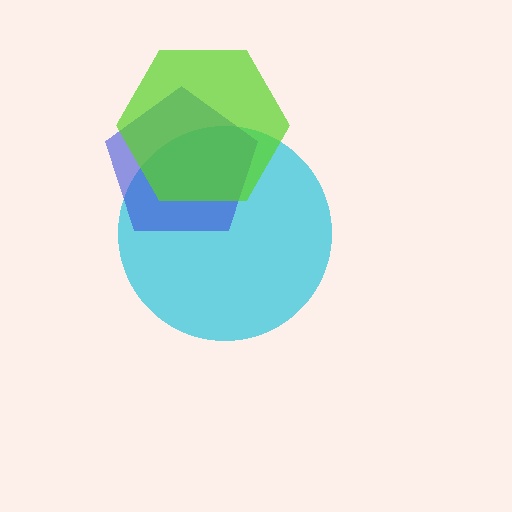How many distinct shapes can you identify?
There are 3 distinct shapes: a cyan circle, a blue pentagon, a lime hexagon.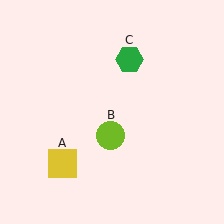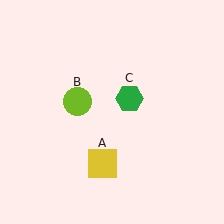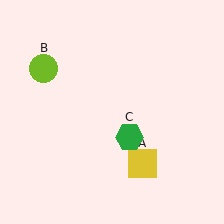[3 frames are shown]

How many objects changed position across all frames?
3 objects changed position: yellow square (object A), lime circle (object B), green hexagon (object C).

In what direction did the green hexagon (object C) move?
The green hexagon (object C) moved down.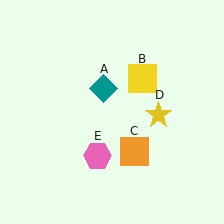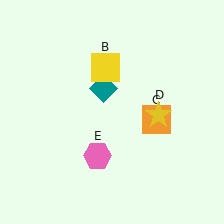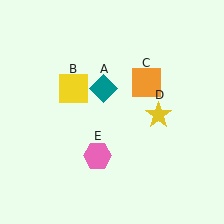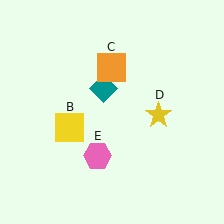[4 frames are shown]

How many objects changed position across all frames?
2 objects changed position: yellow square (object B), orange square (object C).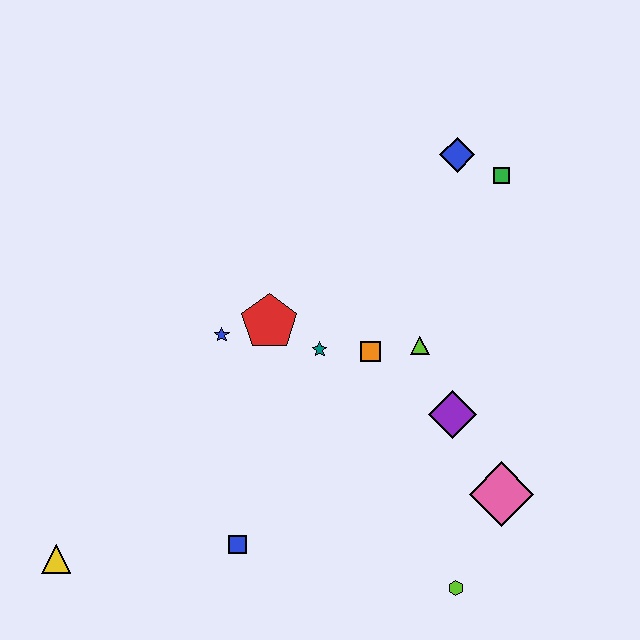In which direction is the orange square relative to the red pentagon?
The orange square is to the right of the red pentagon.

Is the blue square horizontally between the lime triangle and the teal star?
No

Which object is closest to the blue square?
The yellow triangle is closest to the blue square.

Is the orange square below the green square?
Yes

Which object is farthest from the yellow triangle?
The green square is farthest from the yellow triangle.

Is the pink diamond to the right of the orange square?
Yes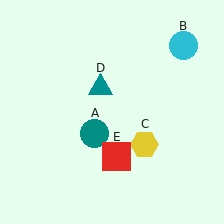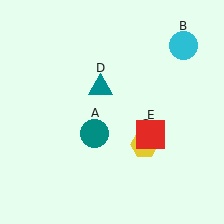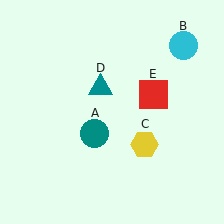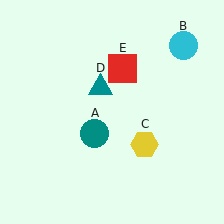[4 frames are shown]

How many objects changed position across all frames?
1 object changed position: red square (object E).